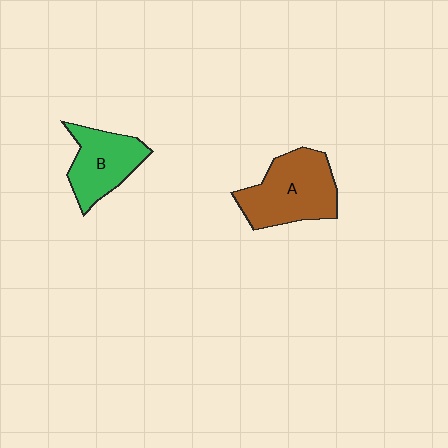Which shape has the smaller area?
Shape B (green).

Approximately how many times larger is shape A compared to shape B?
Approximately 1.3 times.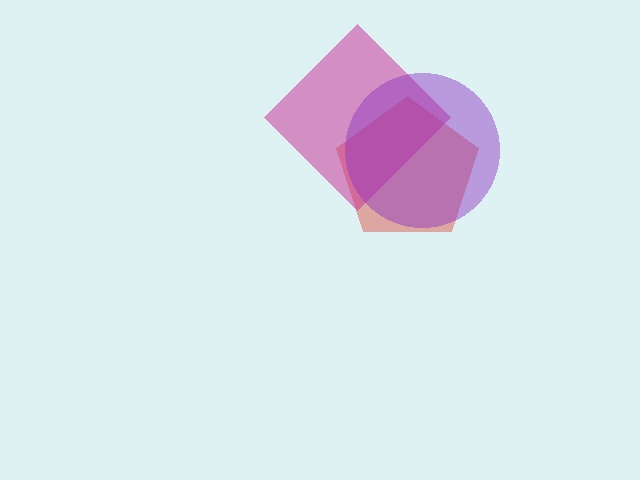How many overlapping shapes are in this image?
There are 3 overlapping shapes in the image.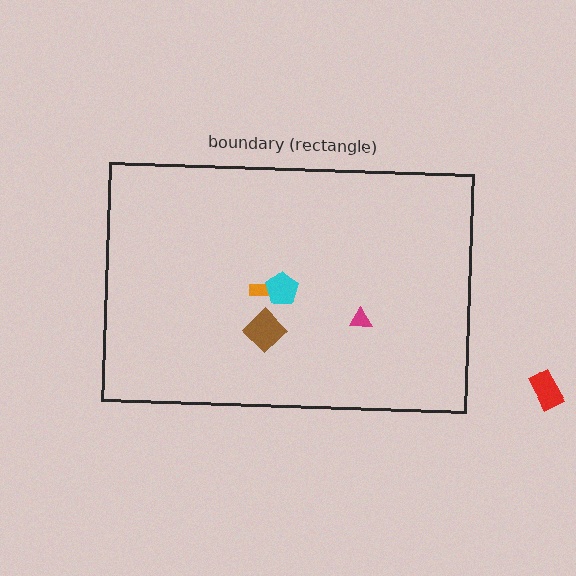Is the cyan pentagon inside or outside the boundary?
Inside.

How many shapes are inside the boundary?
4 inside, 1 outside.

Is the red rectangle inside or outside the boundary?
Outside.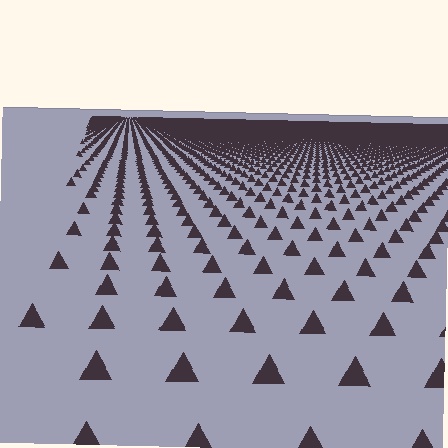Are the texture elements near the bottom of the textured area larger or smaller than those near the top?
Larger. Near the bottom, elements are closer to the viewer and appear at a bigger on-screen size.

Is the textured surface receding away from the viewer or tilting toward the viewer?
The surface is receding away from the viewer. Texture elements get smaller and denser toward the top.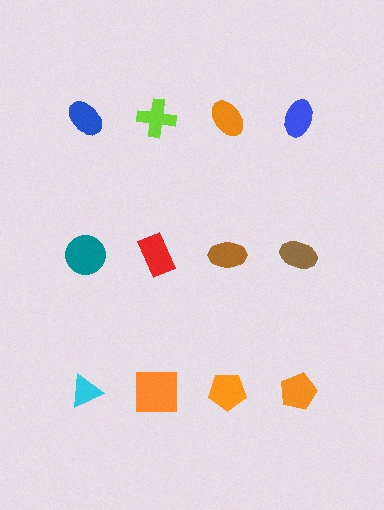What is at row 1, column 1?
A blue ellipse.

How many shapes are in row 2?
4 shapes.